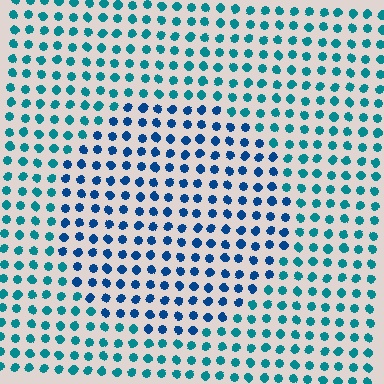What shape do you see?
I see a circle.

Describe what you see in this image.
The image is filled with small teal elements in a uniform arrangement. A circle-shaped region is visible where the elements are tinted to a slightly different hue, forming a subtle color boundary.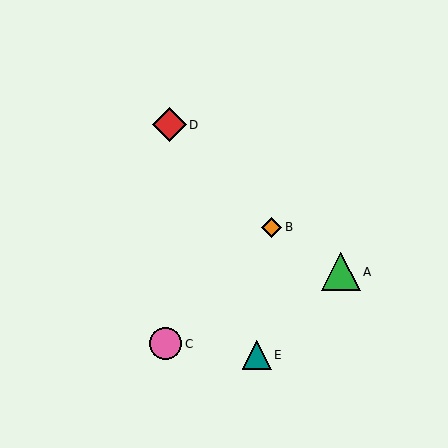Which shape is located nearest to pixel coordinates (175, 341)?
The pink circle (labeled C) at (166, 344) is nearest to that location.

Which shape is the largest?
The green triangle (labeled A) is the largest.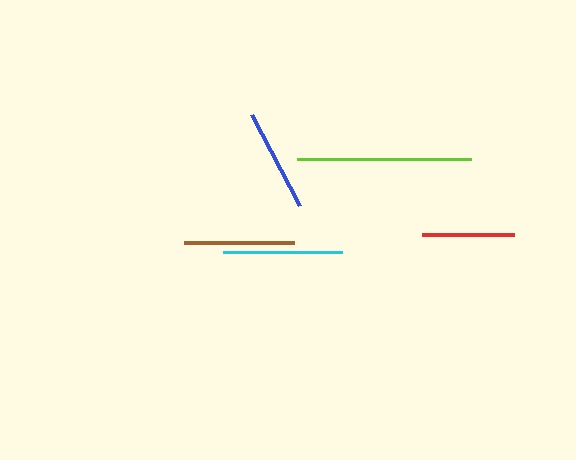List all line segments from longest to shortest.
From longest to shortest: lime, cyan, brown, blue, red.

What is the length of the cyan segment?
The cyan segment is approximately 119 pixels long.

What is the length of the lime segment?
The lime segment is approximately 175 pixels long.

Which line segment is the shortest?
The red line is the shortest at approximately 91 pixels.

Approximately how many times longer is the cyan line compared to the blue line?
The cyan line is approximately 1.2 times the length of the blue line.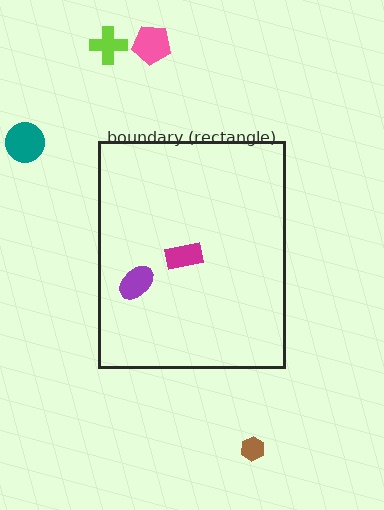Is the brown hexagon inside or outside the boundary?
Outside.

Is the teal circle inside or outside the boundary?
Outside.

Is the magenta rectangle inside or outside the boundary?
Inside.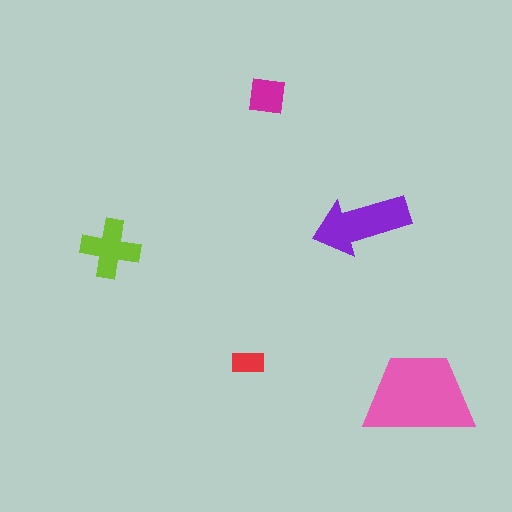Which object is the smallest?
The red rectangle.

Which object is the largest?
The pink trapezoid.